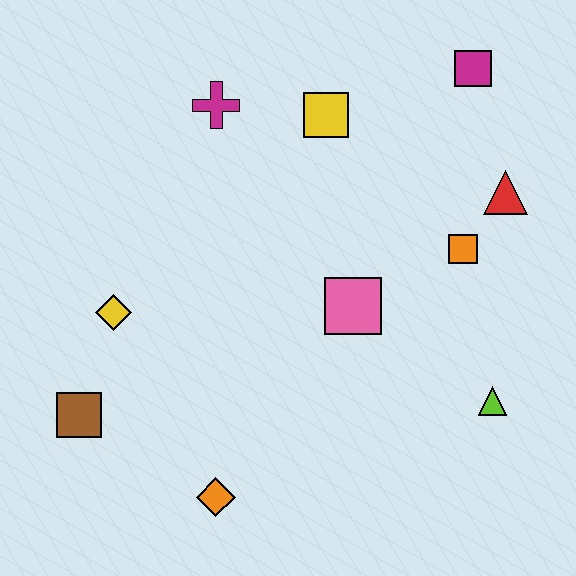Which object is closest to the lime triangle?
The orange square is closest to the lime triangle.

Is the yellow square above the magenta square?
No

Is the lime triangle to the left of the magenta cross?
No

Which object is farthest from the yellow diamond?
The magenta square is farthest from the yellow diamond.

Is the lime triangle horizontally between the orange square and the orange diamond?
No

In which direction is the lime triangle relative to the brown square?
The lime triangle is to the right of the brown square.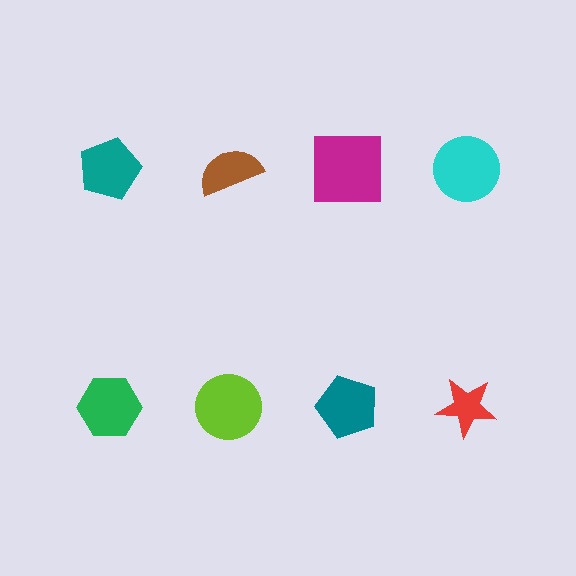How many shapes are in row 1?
4 shapes.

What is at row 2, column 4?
A red star.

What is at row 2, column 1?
A green hexagon.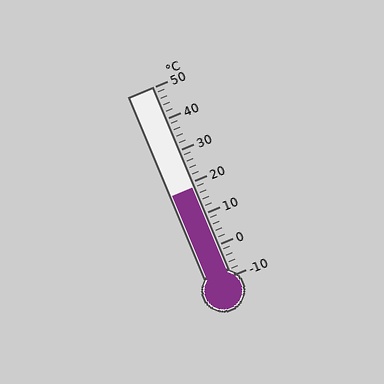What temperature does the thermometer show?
The thermometer shows approximately 18°C.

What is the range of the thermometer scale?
The thermometer scale ranges from -10°C to 50°C.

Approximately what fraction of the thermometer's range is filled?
The thermometer is filled to approximately 45% of its range.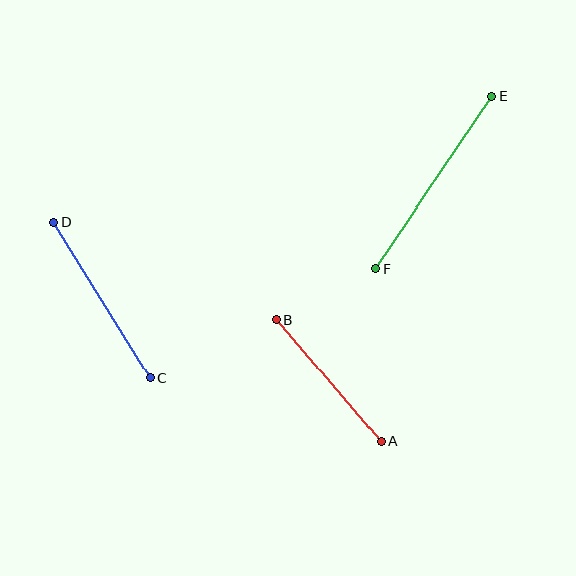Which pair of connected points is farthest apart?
Points E and F are farthest apart.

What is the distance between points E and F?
The distance is approximately 208 pixels.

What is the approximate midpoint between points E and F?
The midpoint is at approximately (434, 182) pixels.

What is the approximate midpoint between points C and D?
The midpoint is at approximately (102, 300) pixels.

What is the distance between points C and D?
The distance is approximately 182 pixels.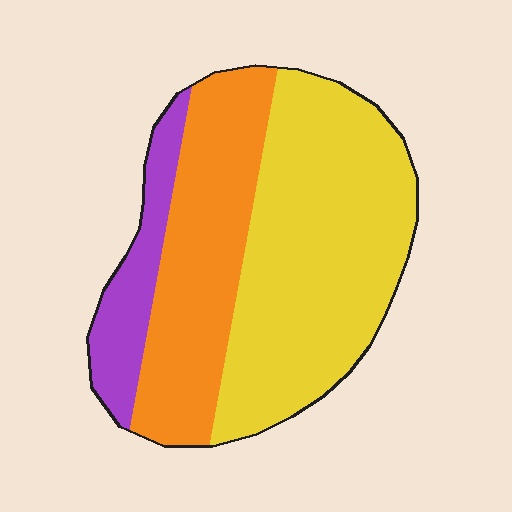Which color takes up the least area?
Purple, at roughly 15%.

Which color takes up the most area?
Yellow, at roughly 55%.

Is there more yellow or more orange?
Yellow.